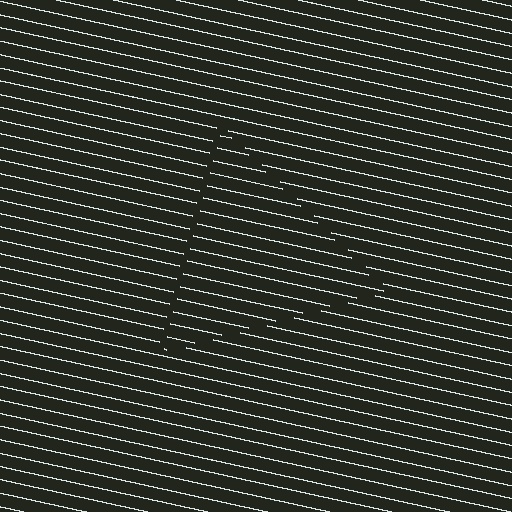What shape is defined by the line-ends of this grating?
An illusory triangle. The interior of the shape contains the same grating, shifted by half a period — the contour is defined by the phase discontinuity where line-ends from the inner and outer gratings abut.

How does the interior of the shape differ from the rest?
The interior of the shape contains the same grating, shifted by half a period — the contour is defined by the phase discontinuity where line-ends from the inner and outer gratings abut.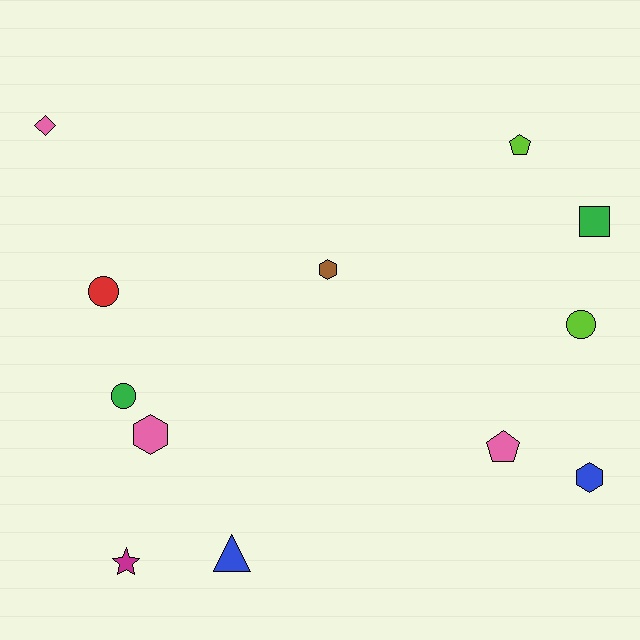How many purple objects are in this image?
There are no purple objects.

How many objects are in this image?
There are 12 objects.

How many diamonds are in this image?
There is 1 diamond.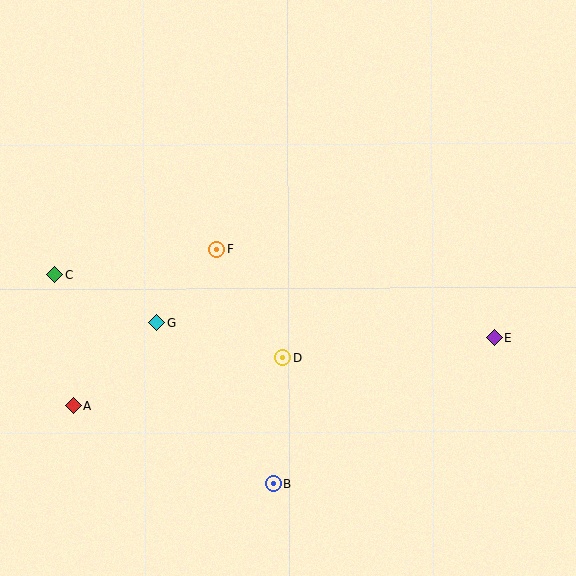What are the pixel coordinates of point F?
Point F is at (216, 250).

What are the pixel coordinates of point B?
Point B is at (273, 484).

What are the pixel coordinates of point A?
Point A is at (73, 406).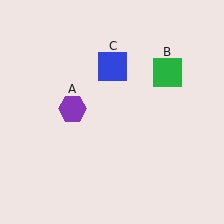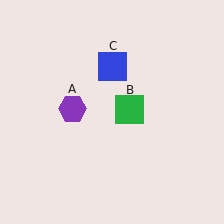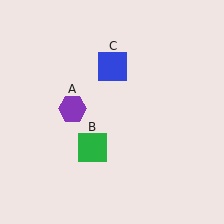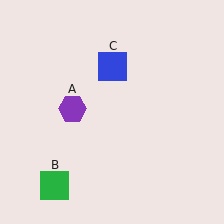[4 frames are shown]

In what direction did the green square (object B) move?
The green square (object B) moved down and to the left.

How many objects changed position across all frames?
1 object changed position: green square (object B).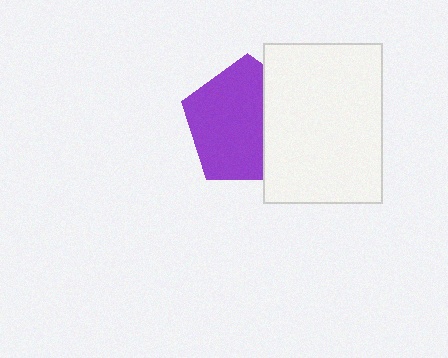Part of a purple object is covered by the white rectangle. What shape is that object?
It is a pentagon.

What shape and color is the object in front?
The object in front is a white rectangle.